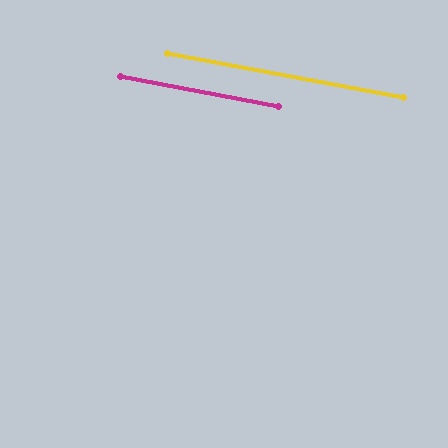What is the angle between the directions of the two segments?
Approximately 0 degrees.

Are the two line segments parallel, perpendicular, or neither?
Parallel — their directions differ by only 0.1°.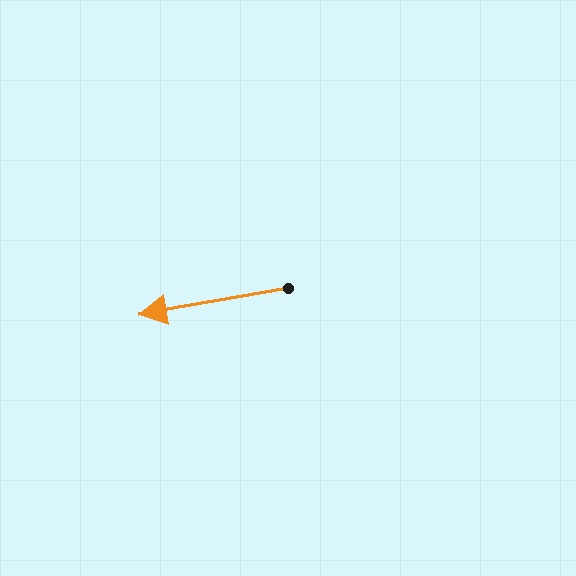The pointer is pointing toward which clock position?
Roughly 9 o'clock.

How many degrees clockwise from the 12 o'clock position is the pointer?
Approximately 260 degrees.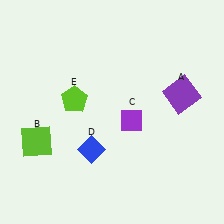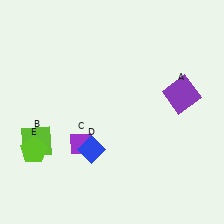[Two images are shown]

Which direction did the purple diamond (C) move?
The purple diamond (C) moved left.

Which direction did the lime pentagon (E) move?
The lime pentagon (E) moved down.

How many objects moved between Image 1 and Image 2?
2 objects moved between the two images.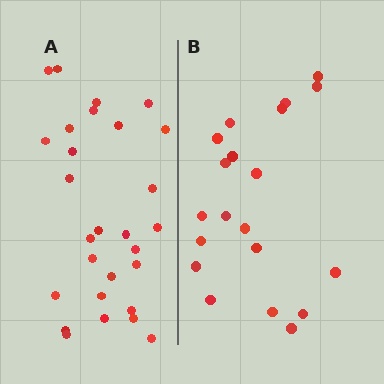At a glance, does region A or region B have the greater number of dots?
Region A (the left region) has more dots.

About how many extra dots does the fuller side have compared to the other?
Region A has roughly 8 or so more dots than region B.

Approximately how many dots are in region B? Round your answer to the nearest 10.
About 20 dots.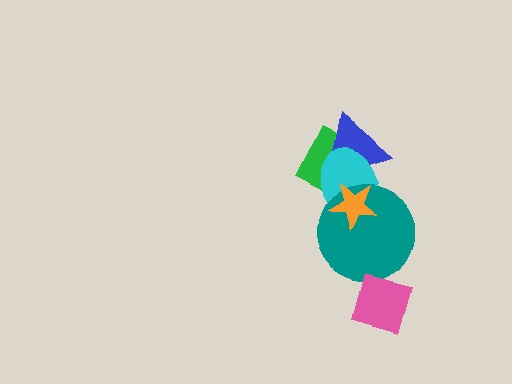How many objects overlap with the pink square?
1 object overlaps with the pink square.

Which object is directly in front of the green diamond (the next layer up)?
The blue triangle is directly in front of the green diamond.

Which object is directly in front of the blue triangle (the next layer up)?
The cyan ellipse is directly in front of the blue triangle.